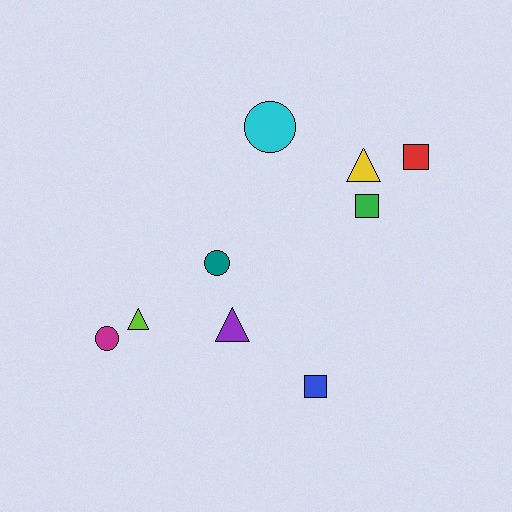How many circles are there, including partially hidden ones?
There are 3 circles.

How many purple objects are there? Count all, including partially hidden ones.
There is 1 purple object.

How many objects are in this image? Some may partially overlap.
There are 9 objects.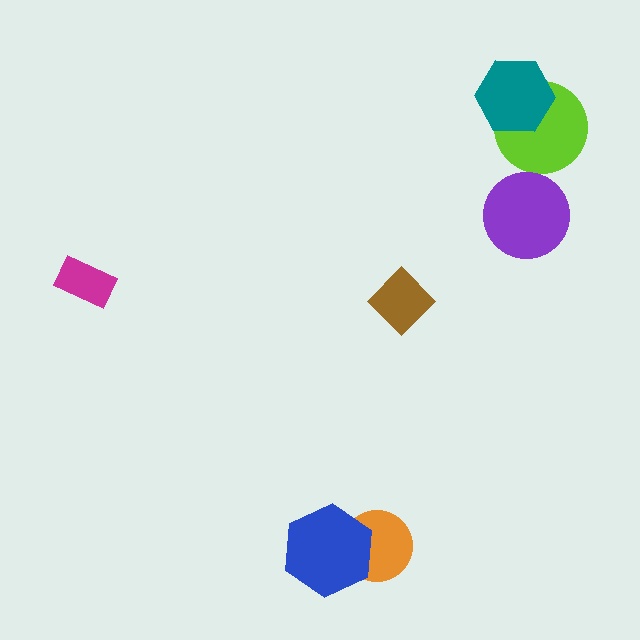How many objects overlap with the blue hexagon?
1 object overlaps with the blue hexagon.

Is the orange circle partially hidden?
Yes, it is partially covered by another shape.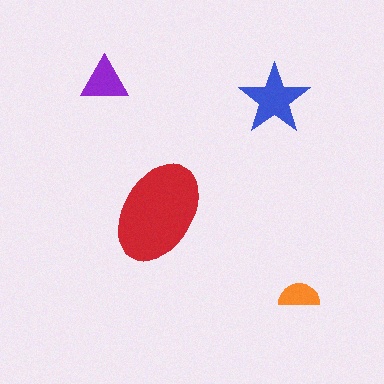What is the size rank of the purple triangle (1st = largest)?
3rd.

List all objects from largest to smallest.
The red ellipse, the blue star, the purple triangle, the orange semicircle.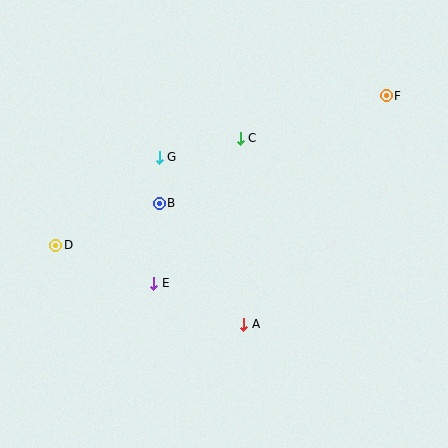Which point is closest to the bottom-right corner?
Point A is closest to the bottom-right corner.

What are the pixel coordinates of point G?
Point G is at (159, 157).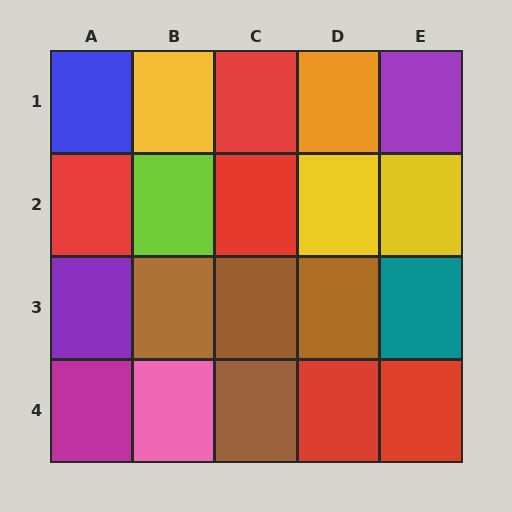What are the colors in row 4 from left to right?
Magenta, pink, brown, red, red.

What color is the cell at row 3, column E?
Teal.